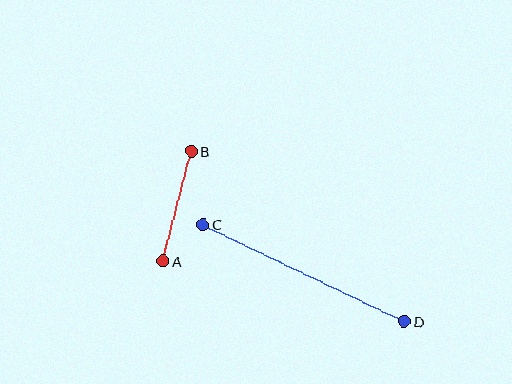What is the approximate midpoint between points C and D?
The midpoint is at approximately (304, 273) pixels.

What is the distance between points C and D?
The distance is approximately 224 pixels.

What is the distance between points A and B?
The distance is approximately 113 pixels.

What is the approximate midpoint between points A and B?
The midpoint is at approximately (177, 206) pixels.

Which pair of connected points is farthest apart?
Points C and D are farthest apart.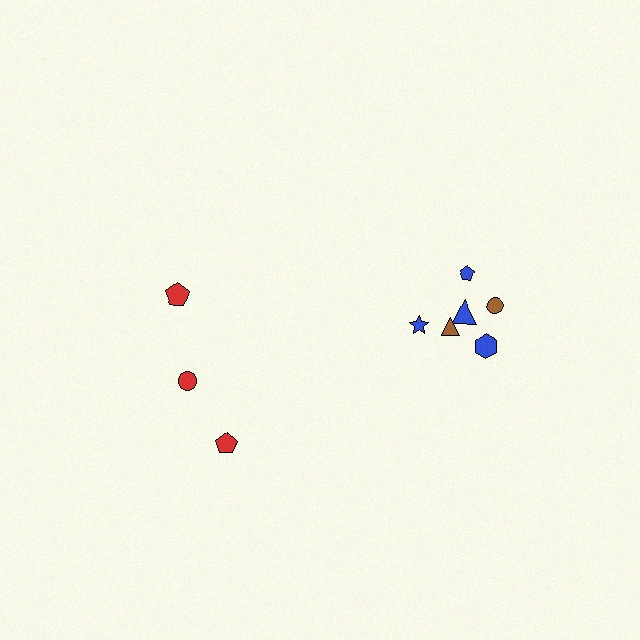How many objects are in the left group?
There are 3 objects.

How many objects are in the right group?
There are 6 objects.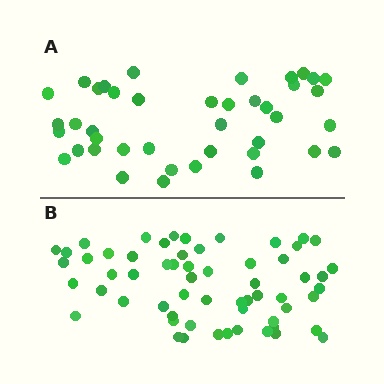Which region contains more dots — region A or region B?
Region B (the bottom region) has more dots.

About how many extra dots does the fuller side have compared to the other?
Region B has approximately 20 more dots than region A.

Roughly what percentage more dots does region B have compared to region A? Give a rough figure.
About 45% more.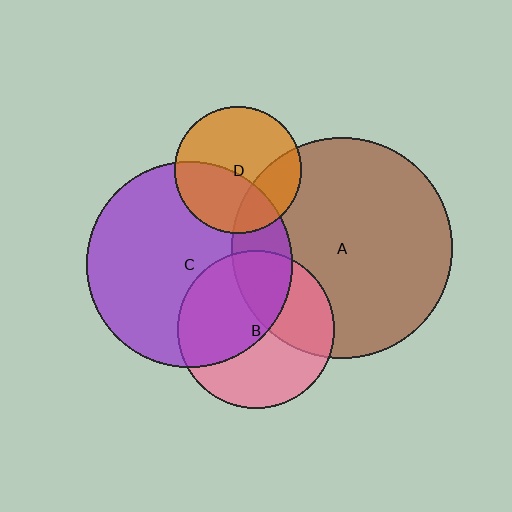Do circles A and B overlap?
Yes.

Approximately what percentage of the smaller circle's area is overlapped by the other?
Approximately 35%.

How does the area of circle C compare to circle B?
Approximately 1.7 times.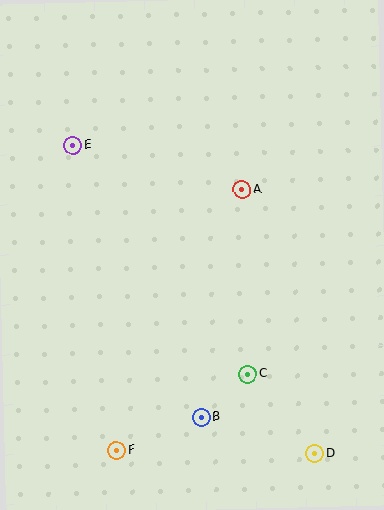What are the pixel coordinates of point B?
Point B is at (201, 417).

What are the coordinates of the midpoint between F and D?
The midpoint between F and D is at (216, 452).